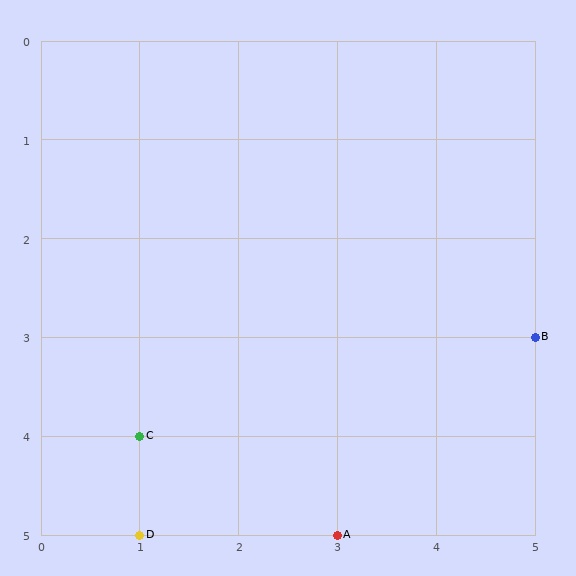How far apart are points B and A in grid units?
Points B and A are 2 columns and 2 rows apart (about 2.8 grid units diagonally).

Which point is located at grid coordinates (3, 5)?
Point A is at (3, 5).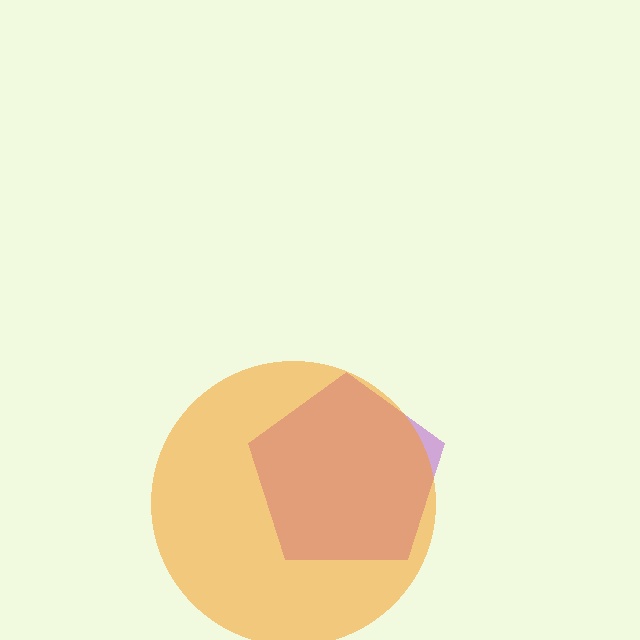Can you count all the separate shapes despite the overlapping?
Yes, there are 2 separate shapes.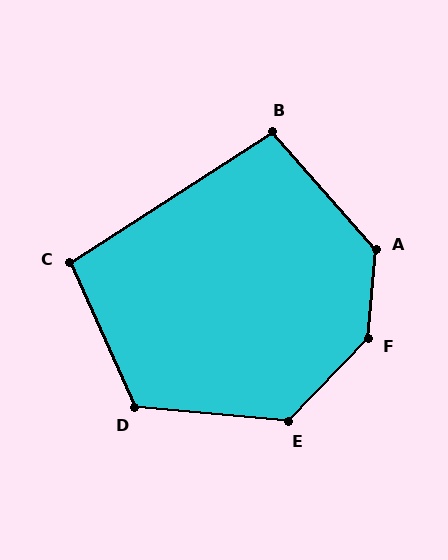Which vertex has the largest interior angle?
F, at approximately 142 degrees.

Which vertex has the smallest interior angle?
C, at approximately 99 degrees.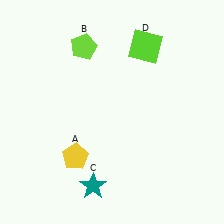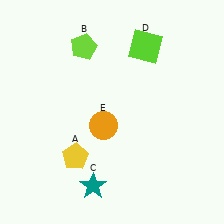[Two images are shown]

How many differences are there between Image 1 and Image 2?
There is 1 difference between the two images.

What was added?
An orange circle (E) was added in Image 2.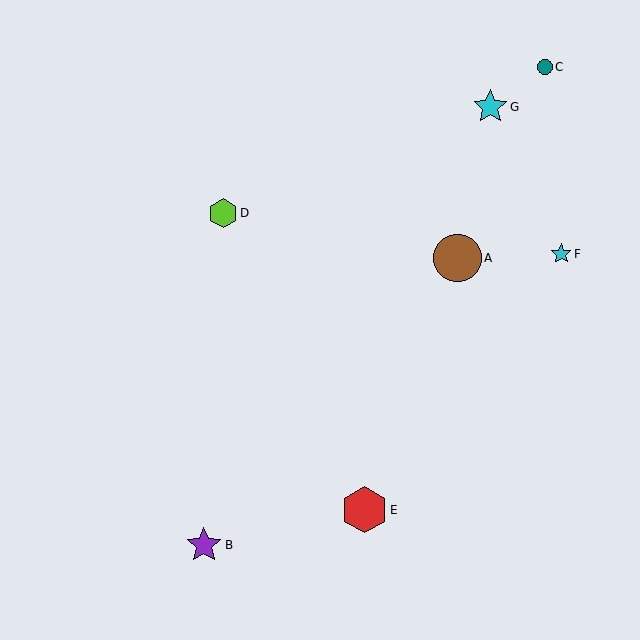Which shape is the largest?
The brown circle (labeled A) is the largest.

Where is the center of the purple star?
The center of the purple star is at (204, 545).